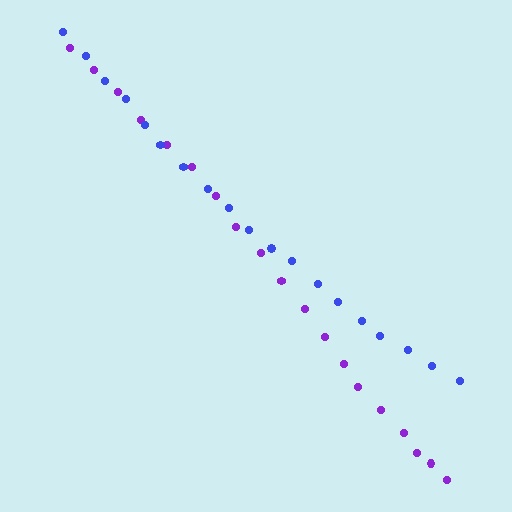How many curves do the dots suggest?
There are 2 distinct paths.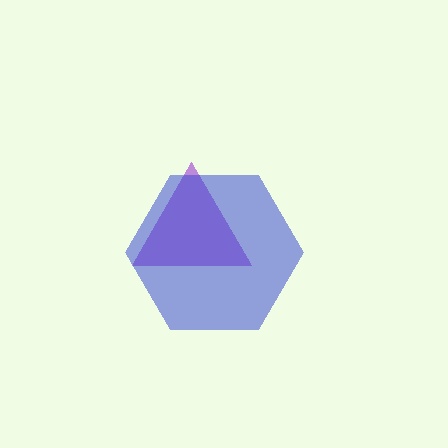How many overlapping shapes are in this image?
There are 2 overlapping shapes in the image.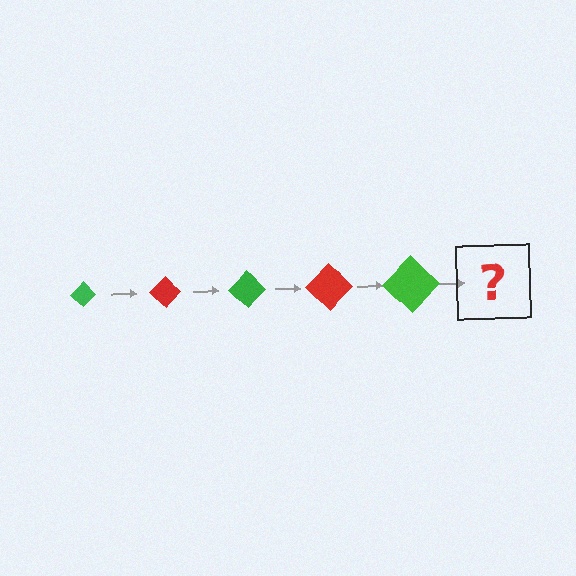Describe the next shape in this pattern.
It should be a red diamond, larger than the previous one.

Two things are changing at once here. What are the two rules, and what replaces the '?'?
The two rules are that the diamond grows larger each step and the color cycles through green and red. The '?' should be a red diamond, larger than the previous one.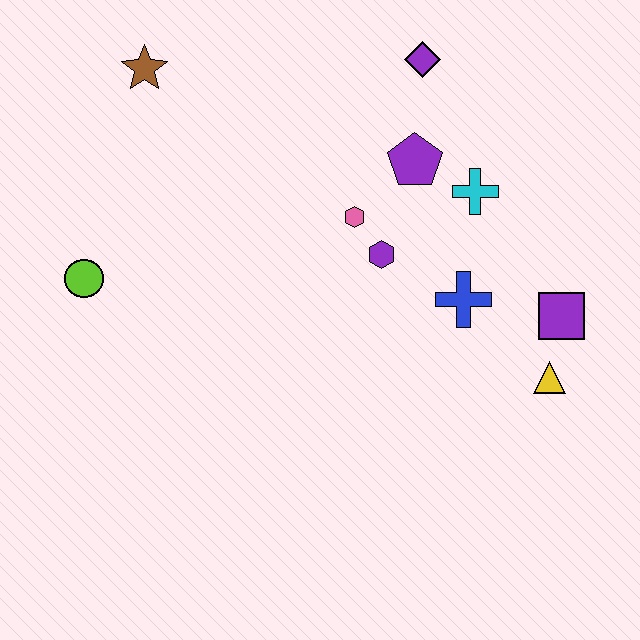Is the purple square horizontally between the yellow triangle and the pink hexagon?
No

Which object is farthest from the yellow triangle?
The brown star is farthest from the yellow triangle.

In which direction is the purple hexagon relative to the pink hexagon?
The purple hexagon is below the pink hexagon.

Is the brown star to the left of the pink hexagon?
Yes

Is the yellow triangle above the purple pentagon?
No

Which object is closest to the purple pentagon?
The cyan cross is closest to the purple pentagon.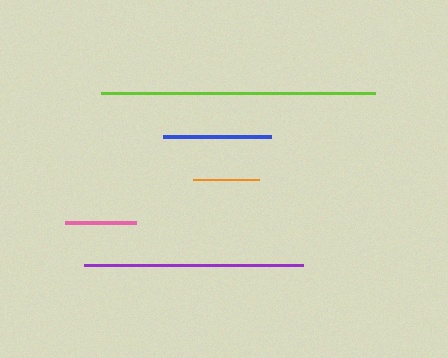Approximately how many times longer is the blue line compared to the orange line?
The blue line is approximately 1.6 times the length of the orange line.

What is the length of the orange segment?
The orange segment is approximately 66 pixels long.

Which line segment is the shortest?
The orange line is the shortest at approximately 66 pixels.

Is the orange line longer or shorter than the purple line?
The purple line is longer than the orange line.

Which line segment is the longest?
The lime line is the longest at approximately 274 pixels.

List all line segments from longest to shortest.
From longest to shortest: lime, purple, blue, pink, orange.